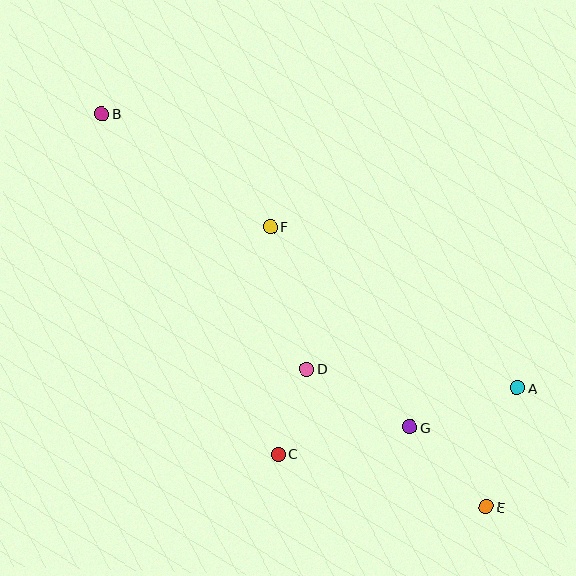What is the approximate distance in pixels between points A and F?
The distance between A and F is approximately 295 pixels.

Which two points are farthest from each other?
Points B and E are farthest from each other.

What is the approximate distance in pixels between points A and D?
The distance between A and D is approximately 211 pixels.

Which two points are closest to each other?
Points C and D are closest to each other.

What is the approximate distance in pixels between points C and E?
The distance between C and E is approximately 214 pixels.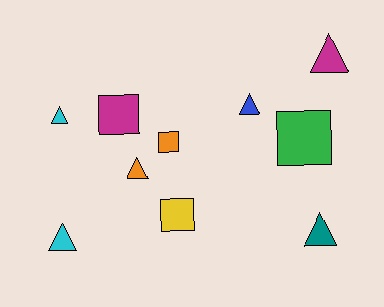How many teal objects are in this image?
There is 1 teal object.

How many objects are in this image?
There are 10 objects.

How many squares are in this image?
There are 4 squares.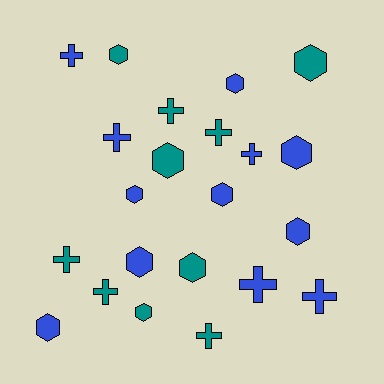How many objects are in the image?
There are 22 objects.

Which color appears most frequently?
Blue, with 12 objects.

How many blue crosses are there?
There are 5 blue crosses.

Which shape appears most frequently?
Hexagon, with 12 objects.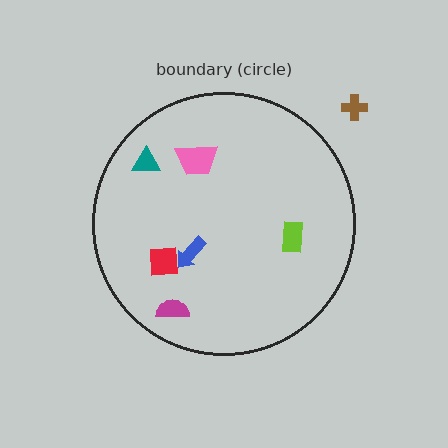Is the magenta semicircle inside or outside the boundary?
Inside.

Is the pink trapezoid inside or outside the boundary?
Inside.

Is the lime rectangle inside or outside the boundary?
Inside.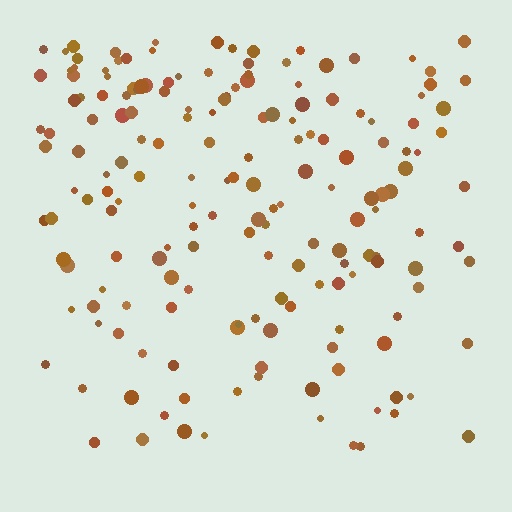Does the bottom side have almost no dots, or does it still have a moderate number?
Still a moderate number, just noticeably fewer than the top.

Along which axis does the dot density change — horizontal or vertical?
Vertical.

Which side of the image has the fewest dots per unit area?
The bottom.